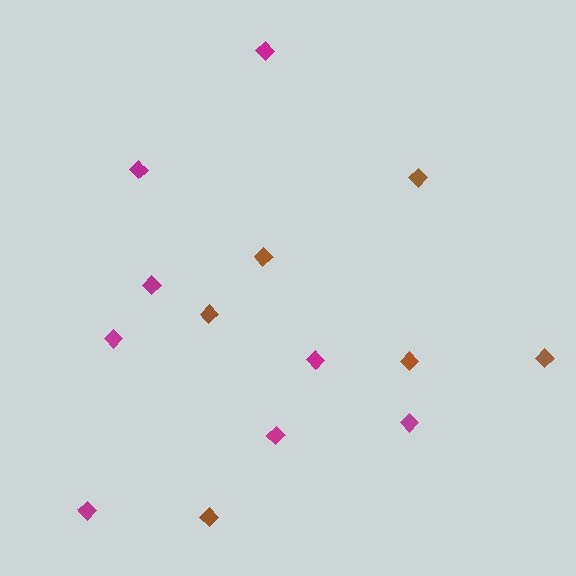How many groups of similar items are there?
There are 2 groups: one group of brown diamonds (6) and one group of magenta diamonds (8).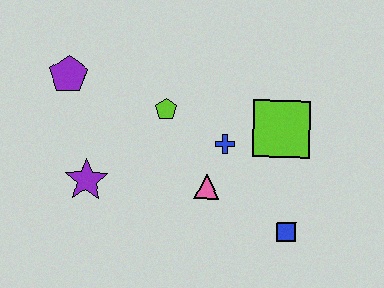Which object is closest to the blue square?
The pink triangle is closest to the blue square.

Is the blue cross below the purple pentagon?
Yes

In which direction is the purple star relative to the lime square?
The purple star is to the left of the lime square.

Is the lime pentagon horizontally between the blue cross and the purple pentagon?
Yes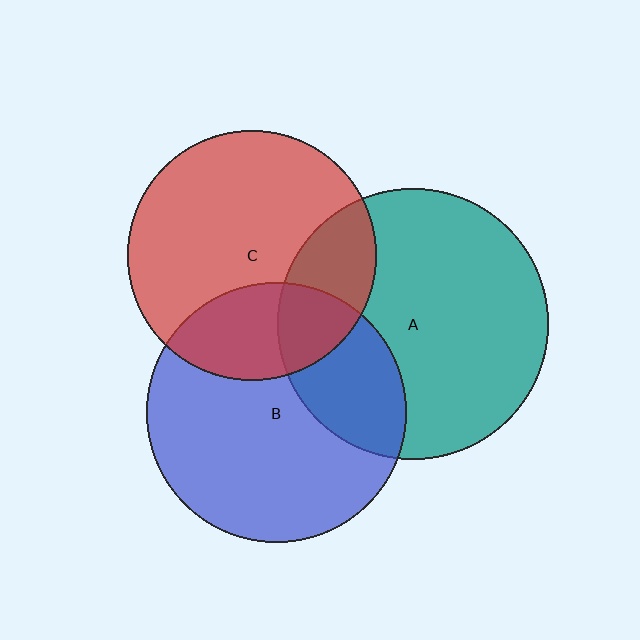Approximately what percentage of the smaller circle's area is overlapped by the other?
Approximately 25%.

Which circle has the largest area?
Circle A (teal).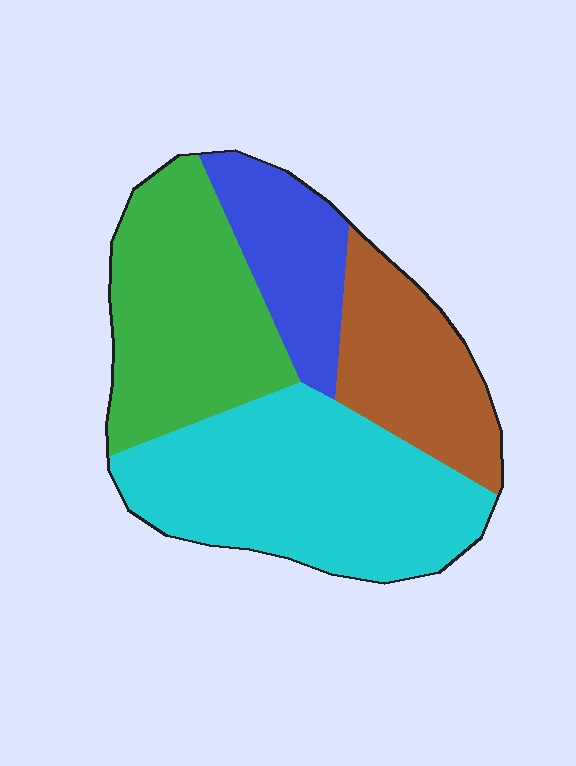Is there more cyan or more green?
Cyan.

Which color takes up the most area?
Cyan, at roughly 40%.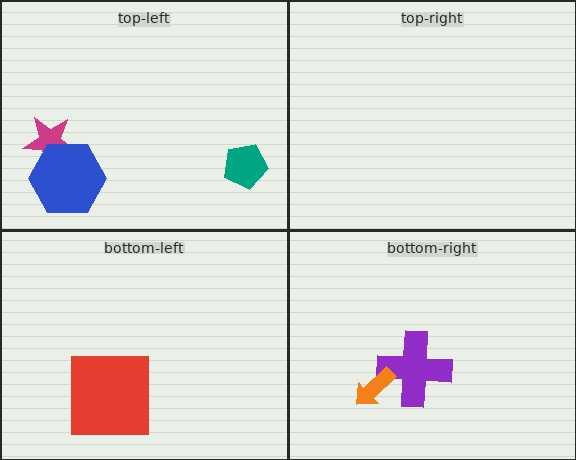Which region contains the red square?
The bottom-left region.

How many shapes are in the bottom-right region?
2.